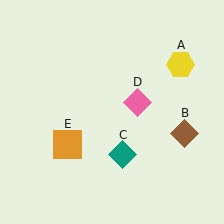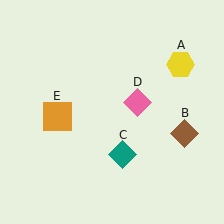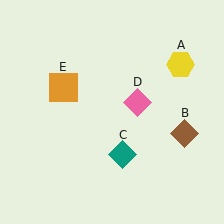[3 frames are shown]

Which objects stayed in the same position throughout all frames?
Yellow hexagon (object A) and brown diamond (object B) and teal diamond (object C) and pink diamond (object D) remained stationary.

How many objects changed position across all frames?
1 object changed position: orange square (object E).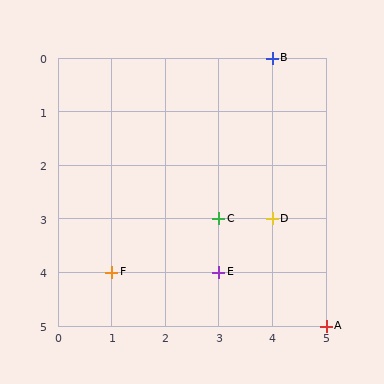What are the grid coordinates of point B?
Point B is at grid coordinates (4, 0).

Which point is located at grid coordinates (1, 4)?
Point F is at (1, 4).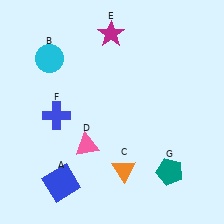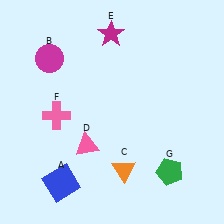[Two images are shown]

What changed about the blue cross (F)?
In Image 1, F is blue. In Image 2, it changed to pink.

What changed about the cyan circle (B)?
In Image 1, B is cyan. In Image 2, it changed to magenta.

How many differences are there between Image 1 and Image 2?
There are 3 differences between the two images.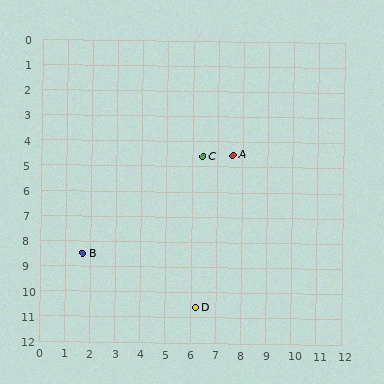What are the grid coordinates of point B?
Point B is at approximately (1.7, 8.5).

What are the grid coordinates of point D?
Point D is at approximately (6.2, 10.6).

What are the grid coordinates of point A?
Point A is at approximately (7.6, 4.5).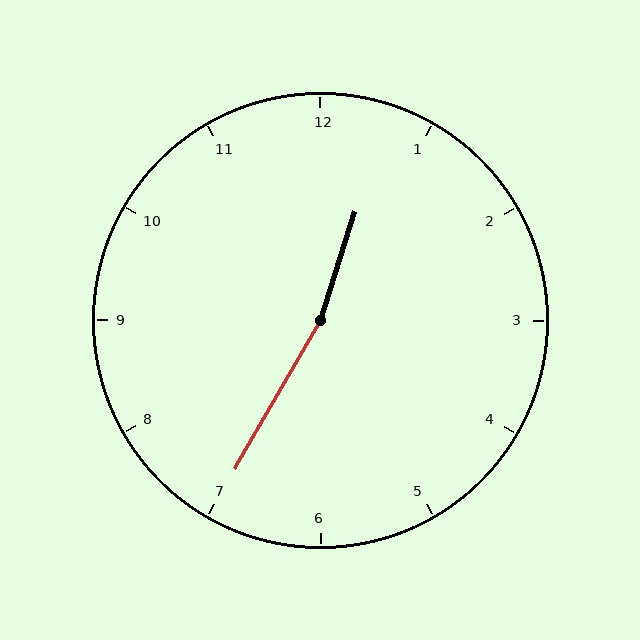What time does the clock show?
12:35.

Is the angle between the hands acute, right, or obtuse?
It is obtuse.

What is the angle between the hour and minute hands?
Approximately 168 degrees.